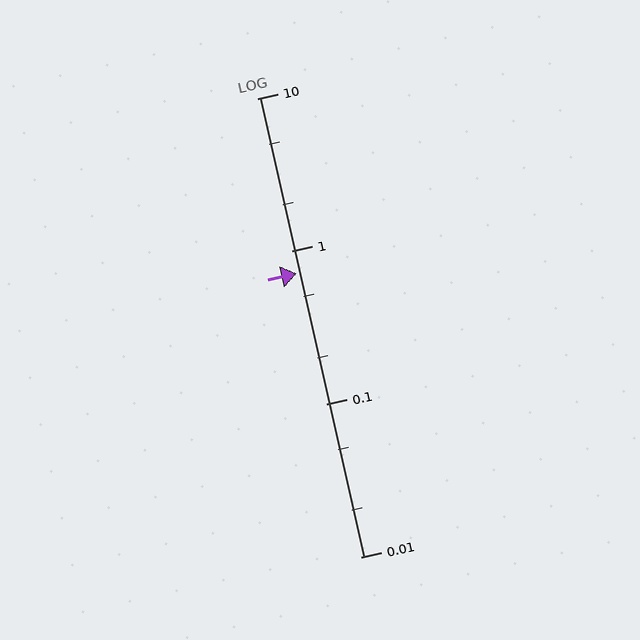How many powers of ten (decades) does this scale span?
The scale spans 3 decades, from 0.01 to 10.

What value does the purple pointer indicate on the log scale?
The pointer indicates approximately 0.72.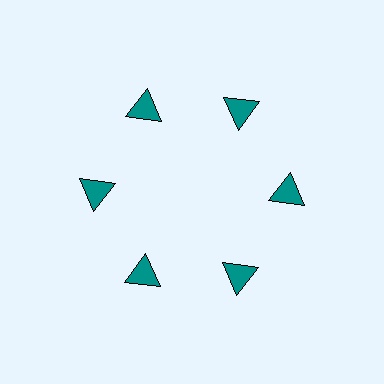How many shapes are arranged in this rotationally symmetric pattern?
There are 6 shapes, arranged in 6 groups of 1.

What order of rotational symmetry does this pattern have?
This pattern has 6-fold rotational symmetry.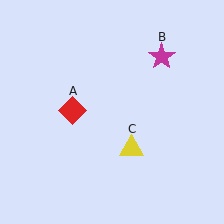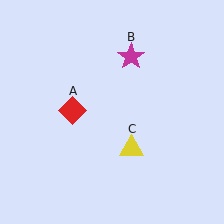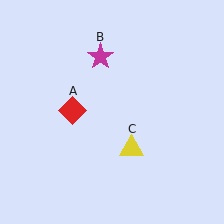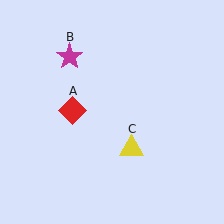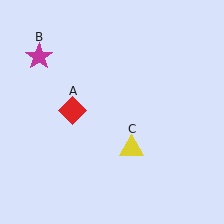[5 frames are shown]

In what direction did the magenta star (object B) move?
The magenta star (object B) moved left.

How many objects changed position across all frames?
1 object changed position: magenta star (object B).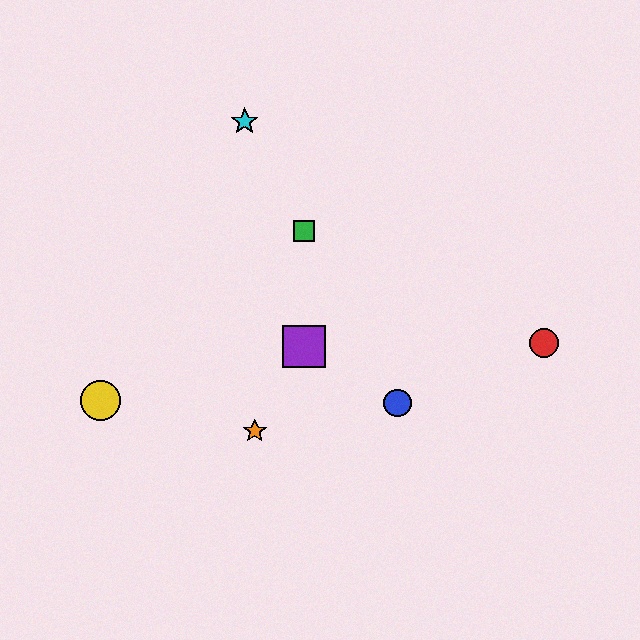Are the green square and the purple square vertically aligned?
Yes, both are at x≈304.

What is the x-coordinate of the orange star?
The orange star is at x≈255.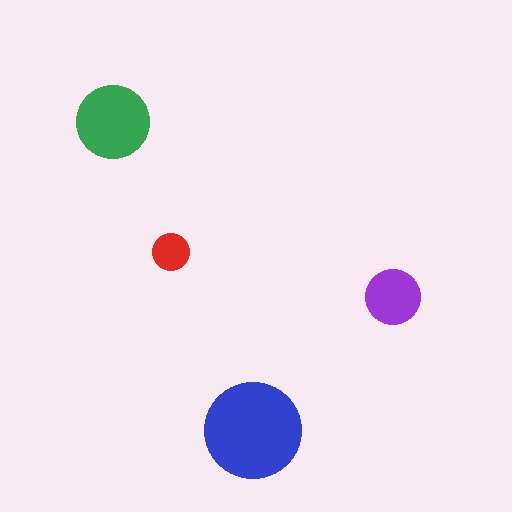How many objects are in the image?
There are 4 objects in the image.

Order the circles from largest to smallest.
the blue one, the green one, the purple one, the red one.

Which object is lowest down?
The blue circle is bottommost.